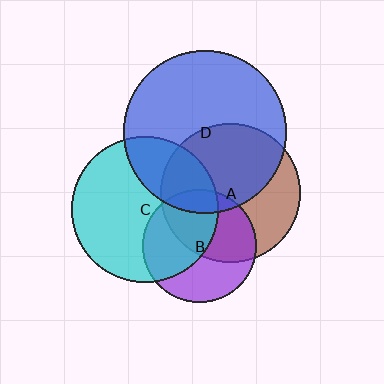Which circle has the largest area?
Circle D (blue).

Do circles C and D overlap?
Yes.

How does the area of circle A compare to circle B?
Approximately 1.5 times.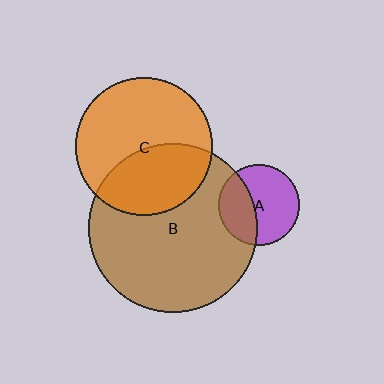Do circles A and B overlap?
Yes.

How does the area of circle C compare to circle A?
Approximately 2.9 times.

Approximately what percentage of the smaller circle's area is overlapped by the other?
Approximately 35%.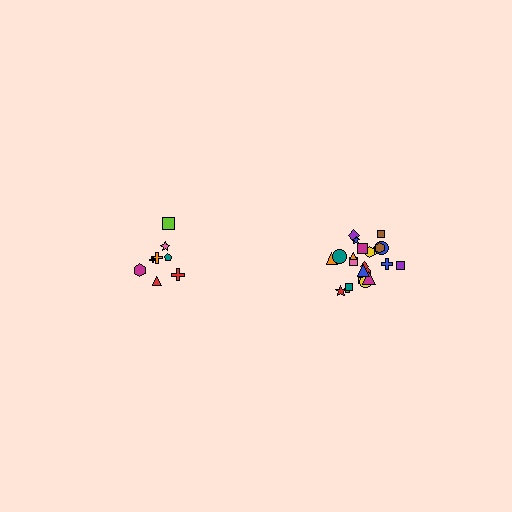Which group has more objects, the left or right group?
The right group.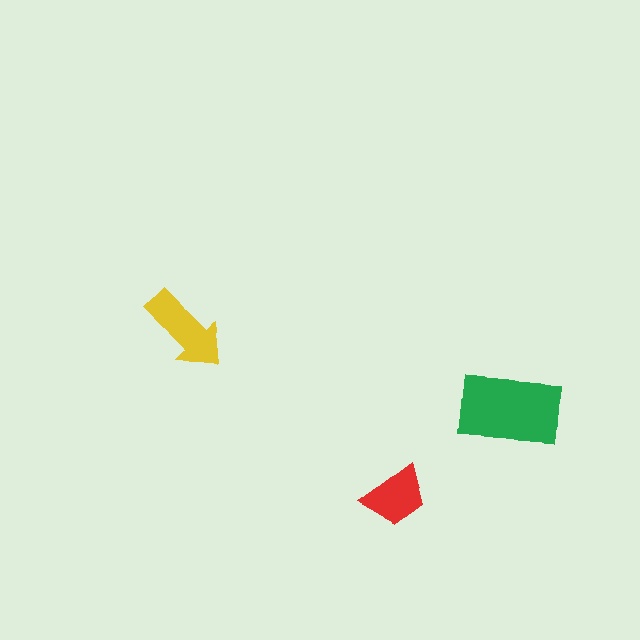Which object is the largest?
The green rectangle.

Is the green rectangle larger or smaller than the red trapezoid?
Larger.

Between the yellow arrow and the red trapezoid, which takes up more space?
The yellow arrow.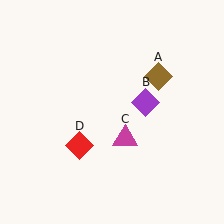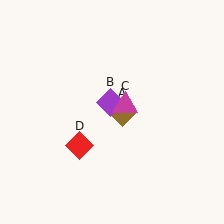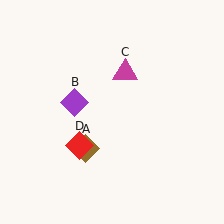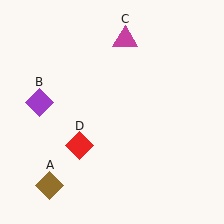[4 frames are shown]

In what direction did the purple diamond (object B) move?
The purple diamond (object B) moved left.